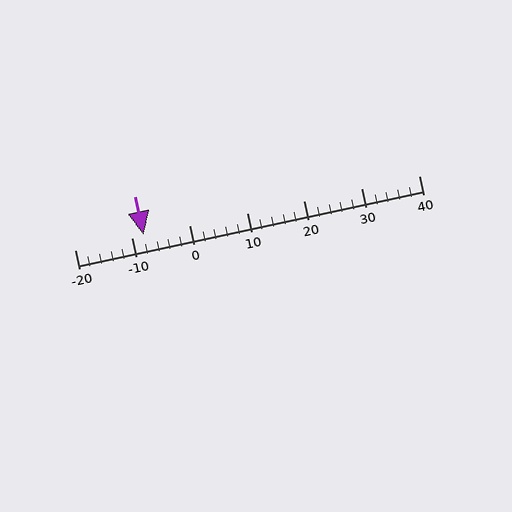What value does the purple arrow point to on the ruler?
The purple arrow points to approximately -8.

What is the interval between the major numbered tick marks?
The major tick marks are spaced 10 units apart.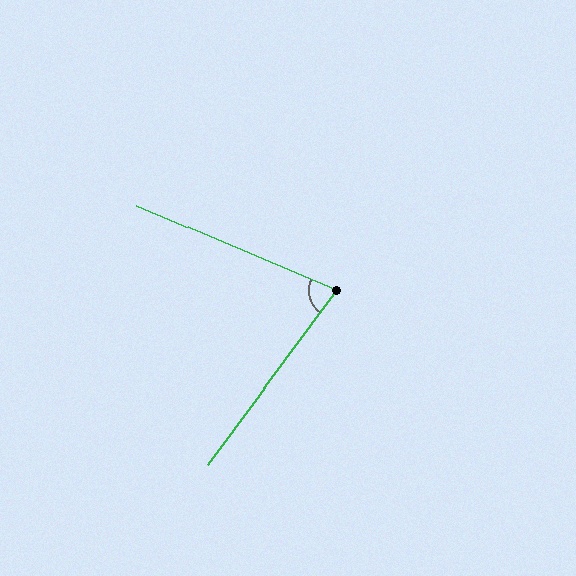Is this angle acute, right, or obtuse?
It is acute.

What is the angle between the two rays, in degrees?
Approximately 76 degrees.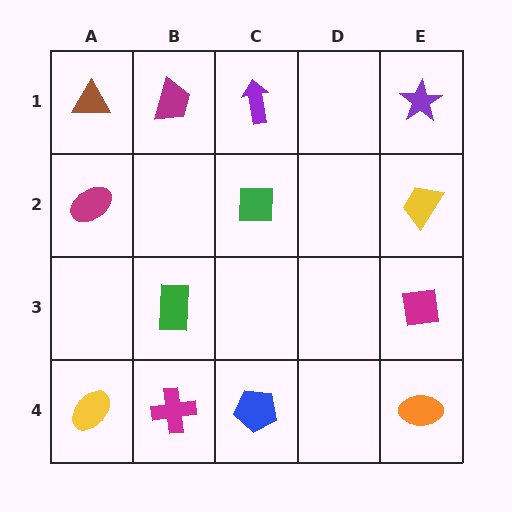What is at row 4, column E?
An orange ellipse.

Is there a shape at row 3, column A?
No, that cell is empty.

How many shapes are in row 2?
3 shapes.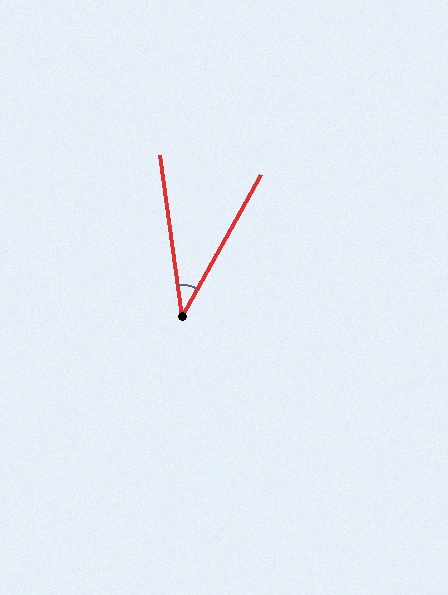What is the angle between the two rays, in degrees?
Approximately 37 degrees.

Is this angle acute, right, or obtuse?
It is acute.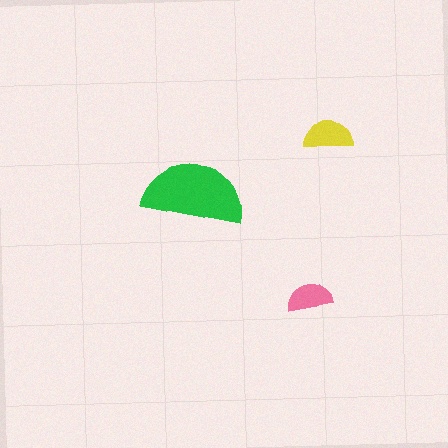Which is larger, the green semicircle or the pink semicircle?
The green one.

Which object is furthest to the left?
The green semicircle is leftmost.